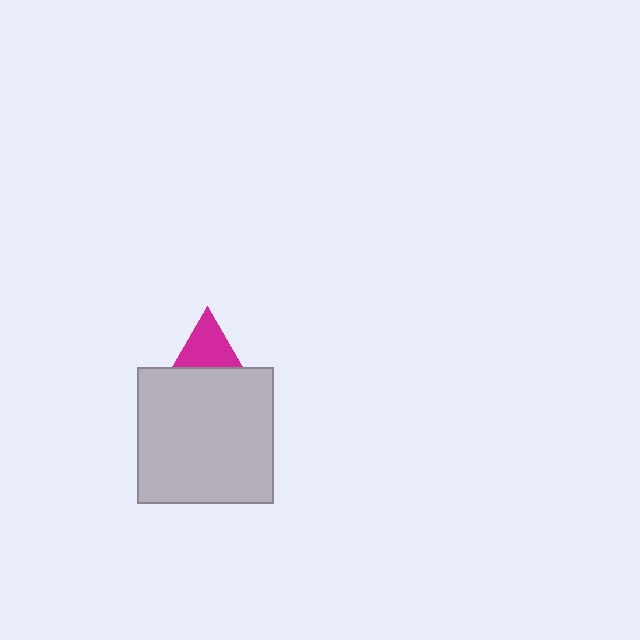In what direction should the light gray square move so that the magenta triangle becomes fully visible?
The light gray square should move down. That is the shortest direction to clear the overlap and leave the magenta triangle fully visible.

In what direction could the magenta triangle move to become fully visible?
The magenta triangle could move up. That would shift it out from behind the light gray square entirely.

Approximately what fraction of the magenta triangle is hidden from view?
Roughly 40% of the magenta triangle is hidden behind the light gray square.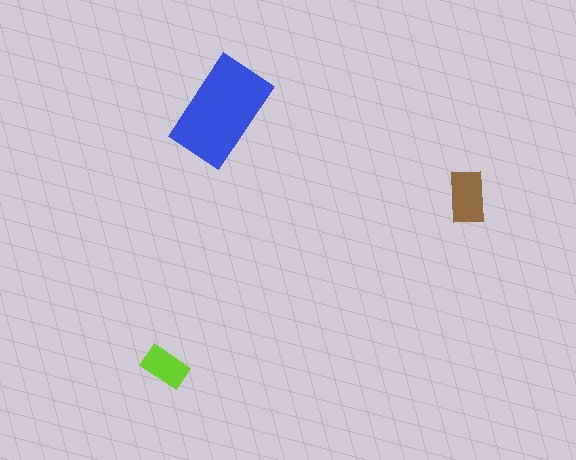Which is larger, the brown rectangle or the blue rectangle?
The blue one.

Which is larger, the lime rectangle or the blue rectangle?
The blue one.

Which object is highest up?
The blue rectangle is topmost.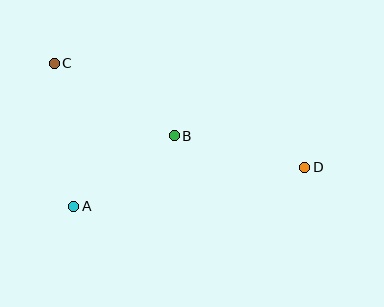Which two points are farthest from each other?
Points C and D are farthest from each other.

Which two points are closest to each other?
Points A and B are closest to each other.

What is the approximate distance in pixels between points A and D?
The distance between A and D is approximately 234 pixels.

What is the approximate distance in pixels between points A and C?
The distance between A and C is approximately 144 pixels.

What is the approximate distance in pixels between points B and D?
The distance between B and D is approximately 134 pixels.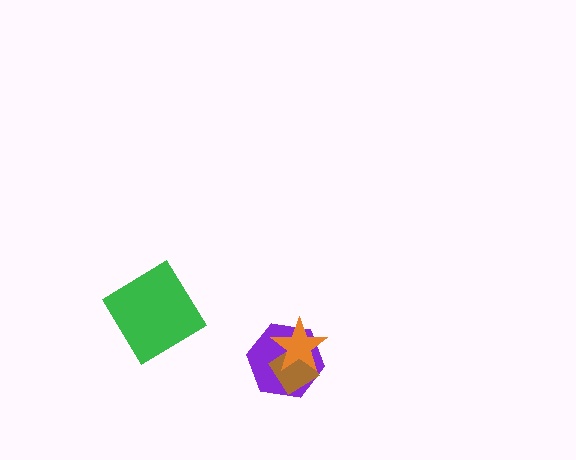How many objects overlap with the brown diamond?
2 objects overlap with the brown diamond.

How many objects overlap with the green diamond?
0 objects overlap with the green diamond.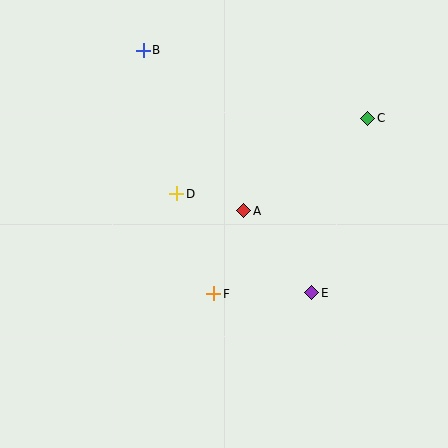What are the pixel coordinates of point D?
Point D is at (177, 194).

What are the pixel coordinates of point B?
Point B is at (143, 50).